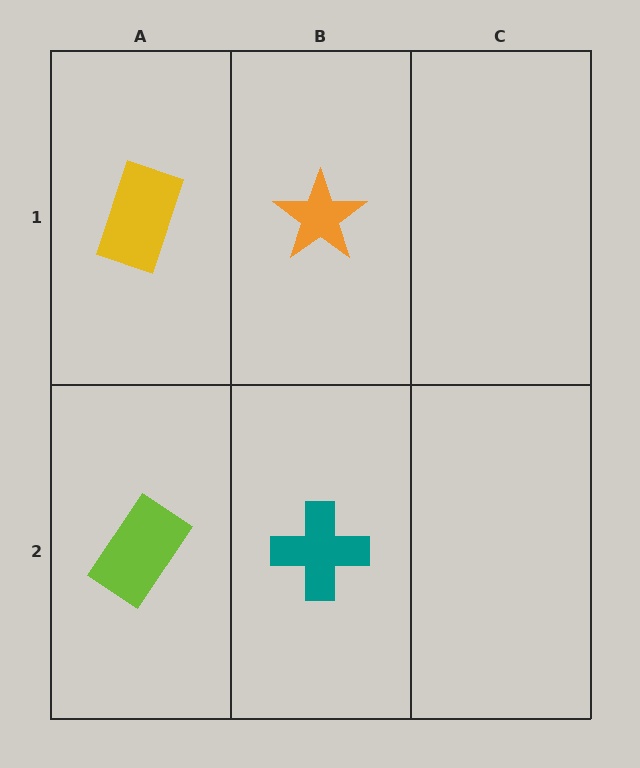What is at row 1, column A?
A yellow rectangle.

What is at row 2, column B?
A teal cross.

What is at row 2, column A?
A lime rectangle.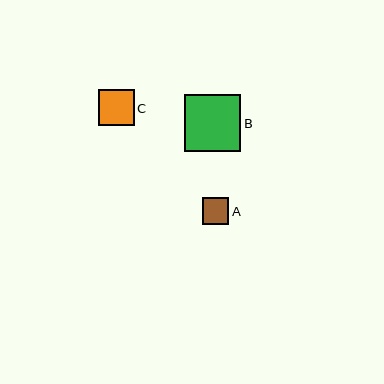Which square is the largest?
Square B is the largest with a size of approximately 57 pixels.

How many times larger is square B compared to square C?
Square B is approximately 1.6 times the size of square C.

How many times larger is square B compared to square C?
Square B is approximately 1.6 times the size of square C.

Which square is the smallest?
Square A is the smallest with a size of approximately 26 pixels.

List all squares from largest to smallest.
From largest to smallest: B, C, A.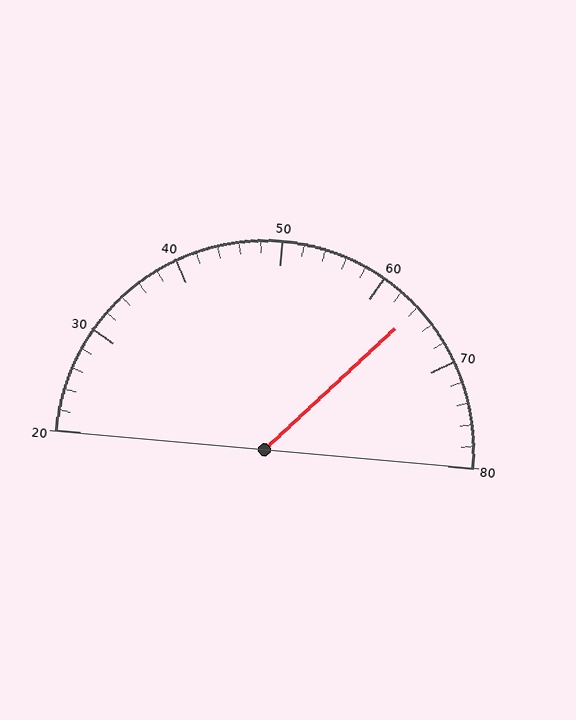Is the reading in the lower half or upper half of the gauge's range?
The reading is in the upper half of the range (20 to 80).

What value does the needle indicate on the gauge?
The needle indicates approximately 64.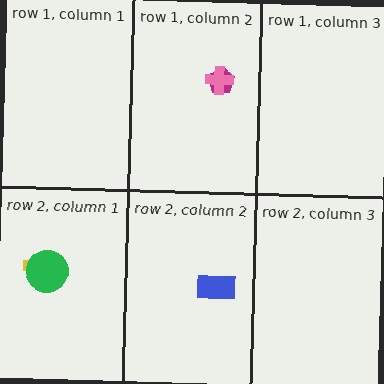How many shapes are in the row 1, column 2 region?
2.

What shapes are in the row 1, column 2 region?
The magenta pentagon, the pink cross.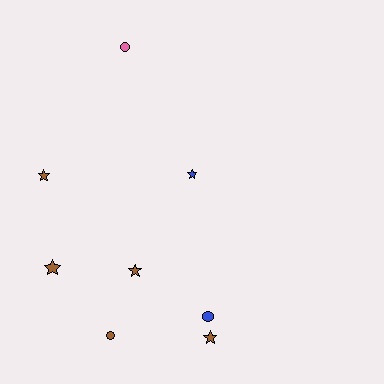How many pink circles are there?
There is 1 pink circle.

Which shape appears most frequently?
Star, with 5 objects.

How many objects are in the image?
There are 8 objects.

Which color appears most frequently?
Brown, with 5 objects.